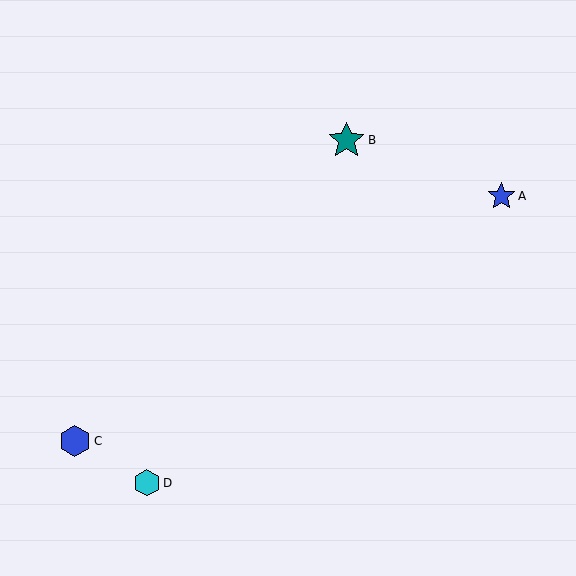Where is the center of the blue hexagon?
The center of the blue hexagon is at (75, 441).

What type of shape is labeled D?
Shape D is a cyan hexagon.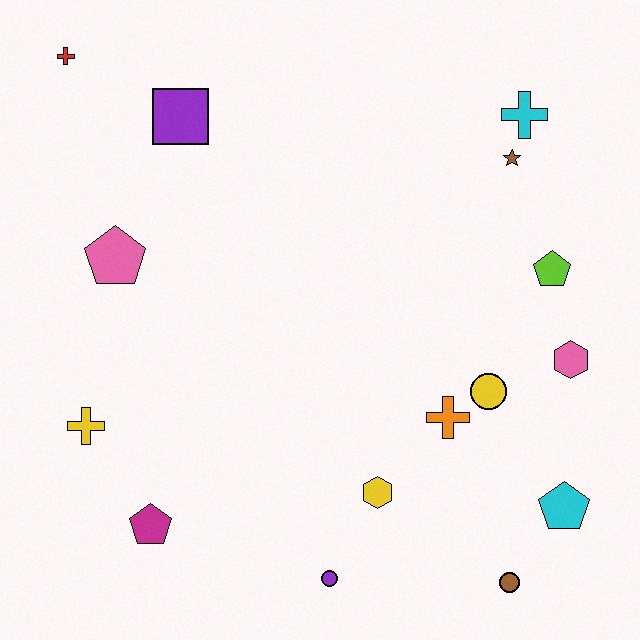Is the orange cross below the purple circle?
No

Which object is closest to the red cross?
The purple square is closest to the red cross.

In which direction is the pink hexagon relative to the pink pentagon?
The pink hexagon is to the right of the pink pentagon.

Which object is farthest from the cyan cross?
The magenta pentagon is farthest from the cyan cross.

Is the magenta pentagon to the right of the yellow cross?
Yes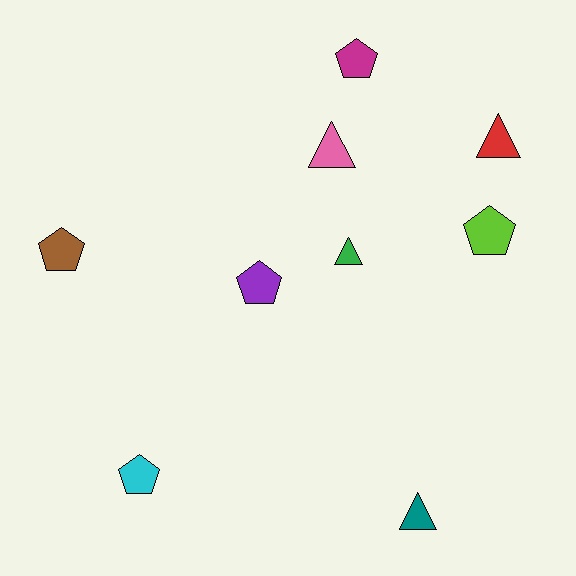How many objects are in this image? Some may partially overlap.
There are 9 objects.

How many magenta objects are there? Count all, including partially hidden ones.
There is 1 magenta object.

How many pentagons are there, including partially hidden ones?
There are 5 pentagons.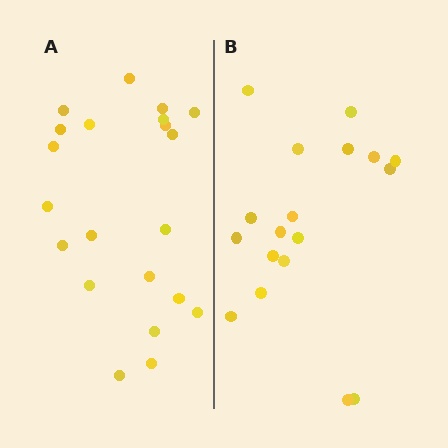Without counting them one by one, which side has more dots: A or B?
Region A (the left region) has more dots.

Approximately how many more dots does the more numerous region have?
Region A has just a few more — roughly 2 or 3 more dots than region B.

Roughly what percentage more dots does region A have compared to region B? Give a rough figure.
About 15% more.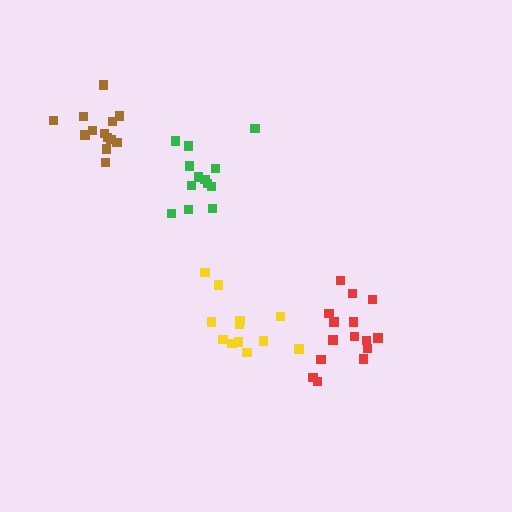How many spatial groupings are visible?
There are 4 spatial groupings.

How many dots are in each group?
Group 1: 13 dots, Group 2: 12 dots, Group 3: 13 dots, Group 4: 15 dots (53 total).